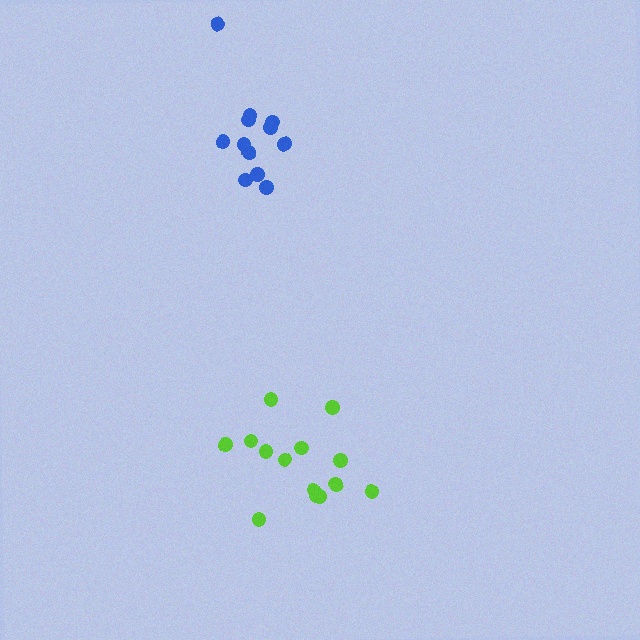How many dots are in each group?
Group 1: 14 dots, Group 2: 12 dots (26 total).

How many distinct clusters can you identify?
There are 2 distinct clusters.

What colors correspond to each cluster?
The clusters are colored: lime, blue.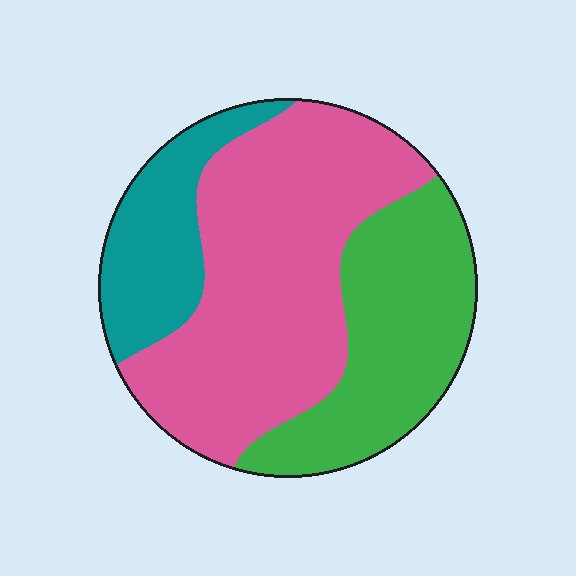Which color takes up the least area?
Teal, at roughly 20%.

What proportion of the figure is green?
Green takes up about one third (1/3) of the figure.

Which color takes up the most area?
Pink, at roughly 50%.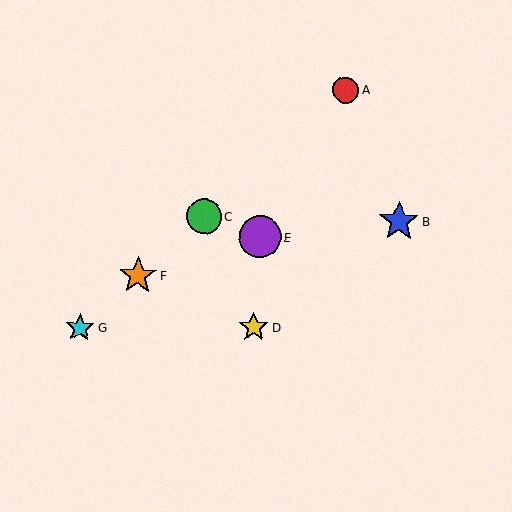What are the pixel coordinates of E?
Object E is at (260, 237).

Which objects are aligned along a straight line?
Objects A, C, F, G are aligned along a straight line.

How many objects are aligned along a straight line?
4 objects (A, C, F, G) are aligned along a straight line.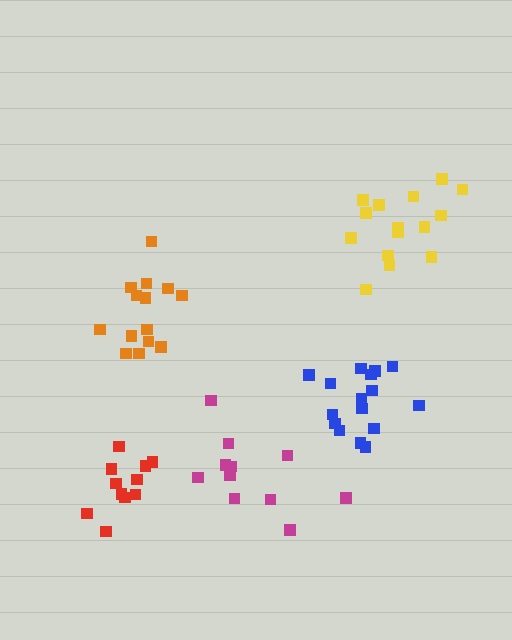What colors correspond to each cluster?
The clusters are colored: red, magenta, orange, blue, yellow.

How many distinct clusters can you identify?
There are 5 distinct clusters.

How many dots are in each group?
Group 1: 11 dots, Group 2: 11 dots, Group 3: 14 dots, Group 4: 16 dots, Group 5: 15 dots (67 total).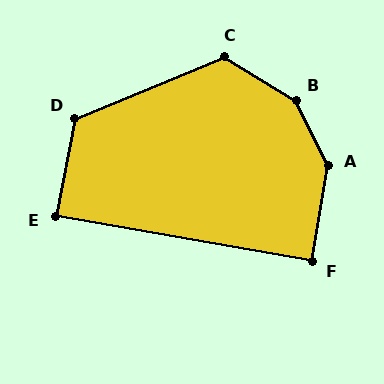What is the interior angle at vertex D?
Approximately 123 degrees (obtuse).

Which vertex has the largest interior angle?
B, at approximately 147 degrees.